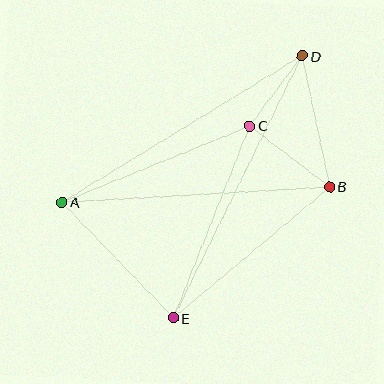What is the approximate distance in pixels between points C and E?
The distance between C and E is approximately 207 pixels.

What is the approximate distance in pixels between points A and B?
The distance between A and B is approximately 268 pixels.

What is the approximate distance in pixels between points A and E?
The distance between A and E is approximately 161 pixels.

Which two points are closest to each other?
Points C and D are closest to each other.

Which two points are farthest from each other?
Points D and E are farthest from each other.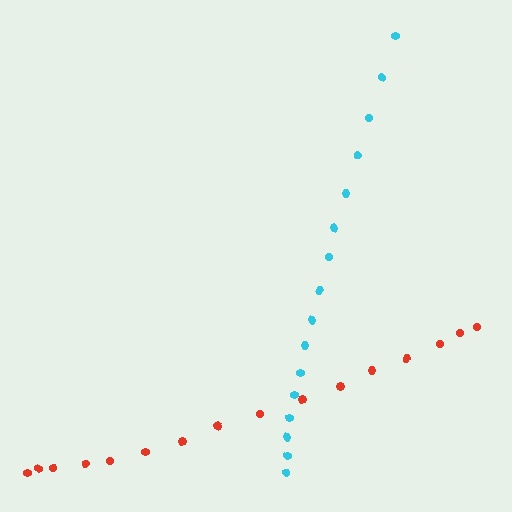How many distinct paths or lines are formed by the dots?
There are 2 distinct paths.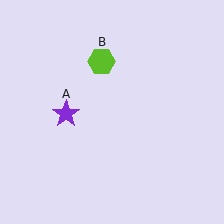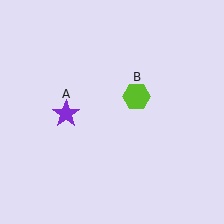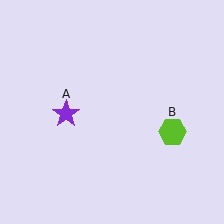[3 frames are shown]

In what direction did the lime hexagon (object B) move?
The lime hexagon (object B) moved down and to the right.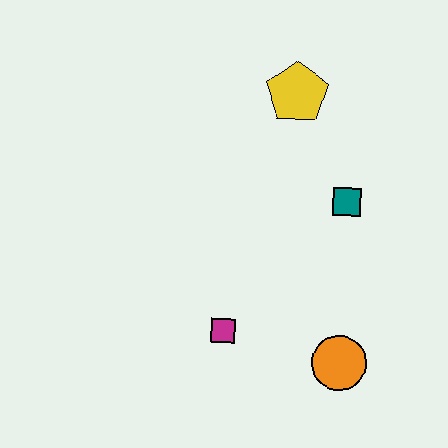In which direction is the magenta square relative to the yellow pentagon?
The magenta square is below the yellow pentagon.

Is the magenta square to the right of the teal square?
No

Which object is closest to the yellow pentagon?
The teal square is closest to the yellow pentagon.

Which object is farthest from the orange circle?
The yellow pentagon is farthest from the orange circle.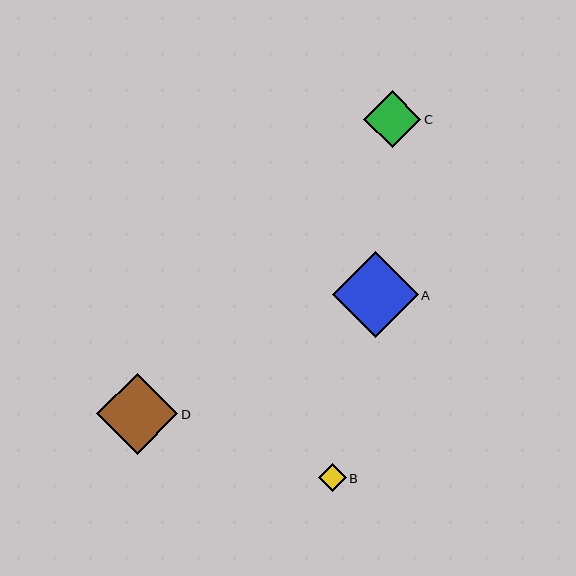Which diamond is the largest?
Diamond A is the largest with a size of approximately 86 pixels.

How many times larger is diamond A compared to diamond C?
Diamond A is approximately 1.5 times the size of diamond C.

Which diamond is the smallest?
Diamond B is the smallest with a size of approximately 27 pixels.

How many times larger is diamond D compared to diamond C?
Diamond D is approximately 1.4 times the size of diamond C.